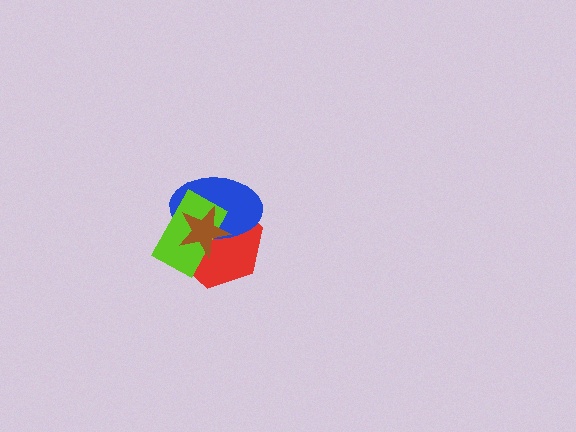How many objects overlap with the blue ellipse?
3 objects overlap with the blue ellipse.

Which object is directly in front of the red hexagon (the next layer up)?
The blue ellipse is directly in front of the red hexagon.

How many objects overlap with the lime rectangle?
3 objects overlap with the lime rectangle.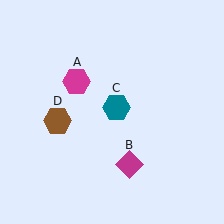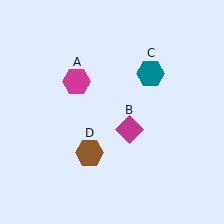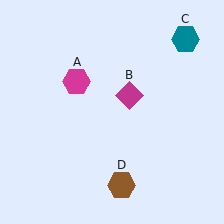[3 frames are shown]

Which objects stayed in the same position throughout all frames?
Magenta hexagon (object A) remained stationary.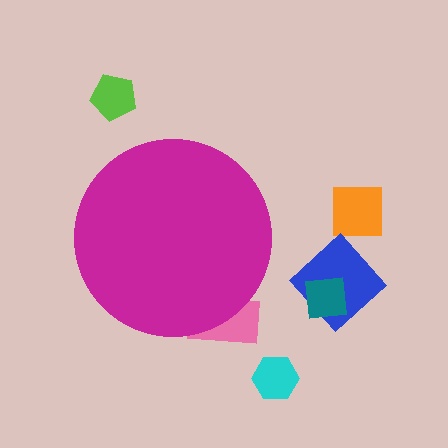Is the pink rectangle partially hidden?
Yes, the pink rectangle is partially hidden behind the magenta circle.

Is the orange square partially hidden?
No, the orange square is fully visible.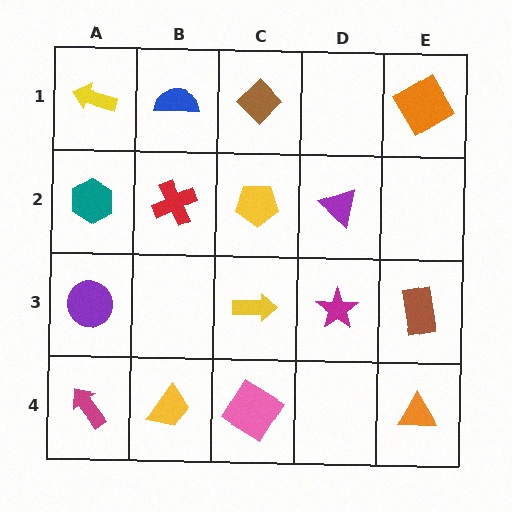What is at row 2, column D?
A purple triangle.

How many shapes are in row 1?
4 shapes.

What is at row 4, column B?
A yellow trapezoid.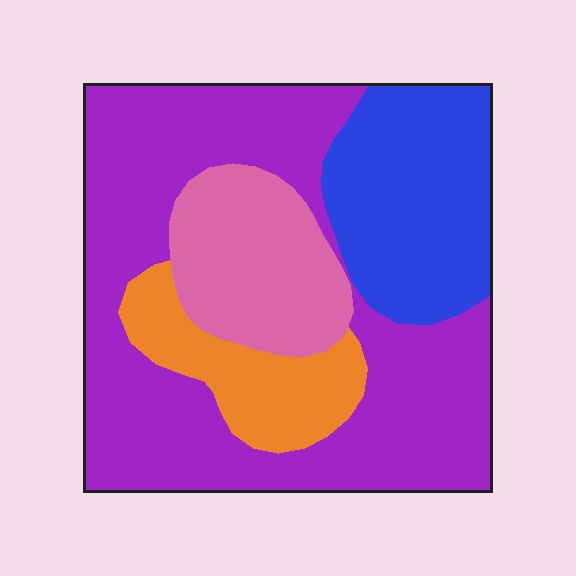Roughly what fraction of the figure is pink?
Pink takes up about one sixth (1/6) of the figure.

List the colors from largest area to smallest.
From largest to smallest: purple, blue, pink, orange.